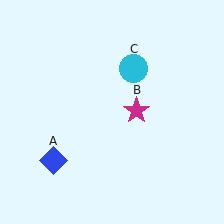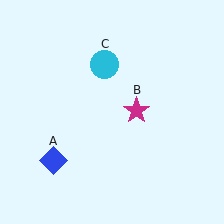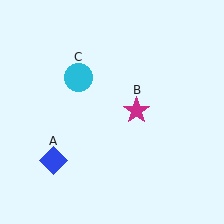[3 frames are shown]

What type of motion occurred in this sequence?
The cyan circle (object C) rotated counterclockwise around the center of the scene.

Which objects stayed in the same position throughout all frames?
Blue diamond (object A) and magenta star (object B) remained stationary.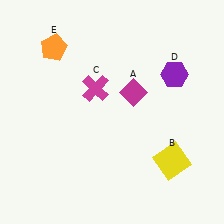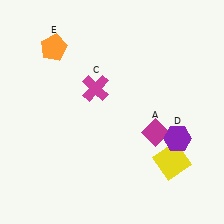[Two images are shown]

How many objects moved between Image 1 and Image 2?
2 objects moved between the two images.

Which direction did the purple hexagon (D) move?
The purple hexagon (D) moved down.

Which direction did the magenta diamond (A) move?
The magenta diamond (A) moved down.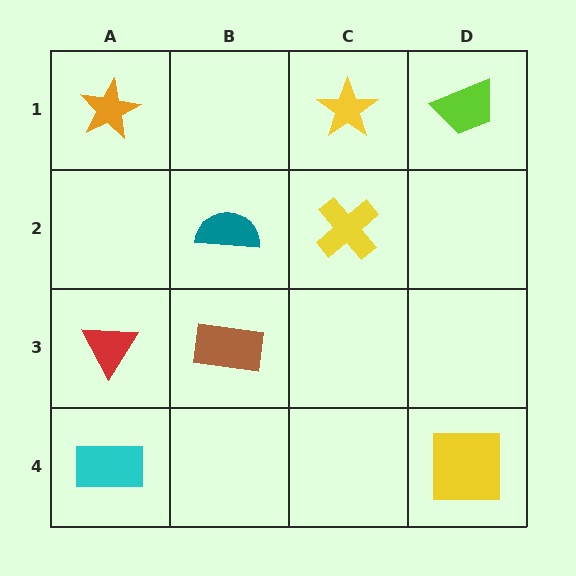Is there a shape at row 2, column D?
No, that cell is empty.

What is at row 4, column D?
A yellow square.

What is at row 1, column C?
A yellow star.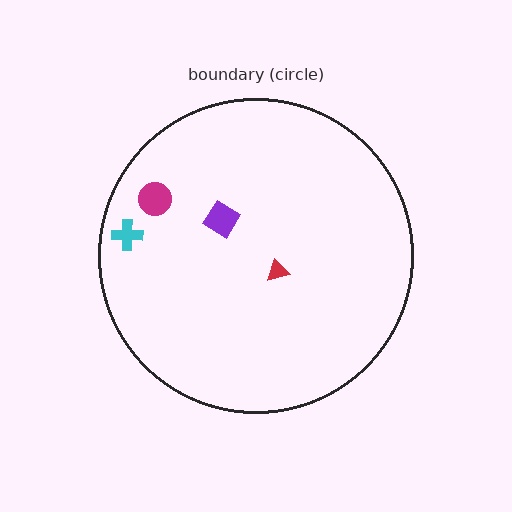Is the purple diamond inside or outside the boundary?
Inside.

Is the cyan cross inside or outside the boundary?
Inside.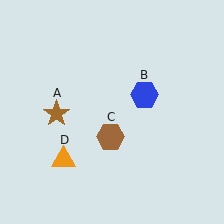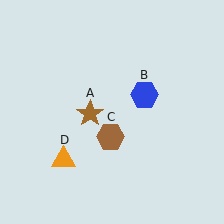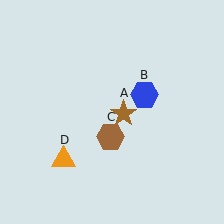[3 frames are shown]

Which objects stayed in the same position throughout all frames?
Blue hexagon (object B) and brown hexagon (object C) and orange triangle (object D) remained stationary.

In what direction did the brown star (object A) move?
The brown star (object A) moved right.